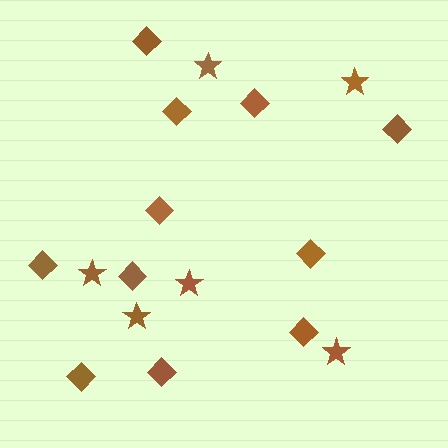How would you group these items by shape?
There are 2 groups: one group of diamonds (11) and one group of stars (6).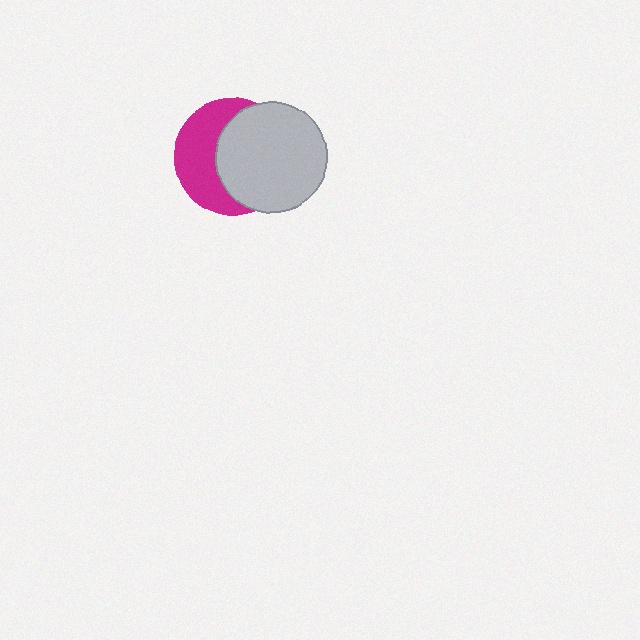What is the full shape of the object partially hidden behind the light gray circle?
The partially hidden object is a magenta circle.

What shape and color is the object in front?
The object in front is a light gray circle.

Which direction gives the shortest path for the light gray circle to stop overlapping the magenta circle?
Moving right gives the shortest separation.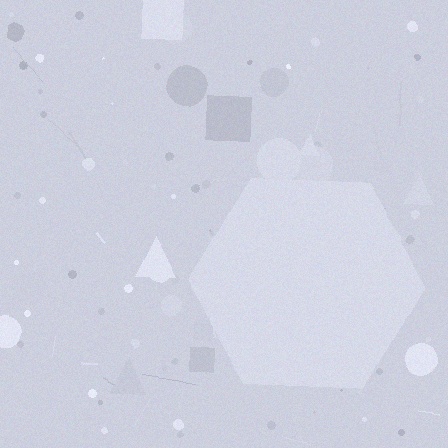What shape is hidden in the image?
A hexagon is hidden in the image.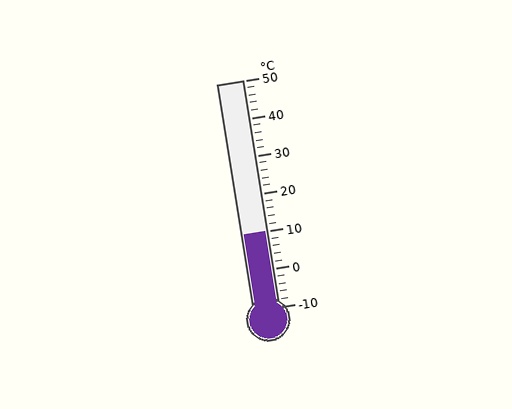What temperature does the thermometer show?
The thermometer shows approximately 10°C.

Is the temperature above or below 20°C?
The temperature is below 20°C.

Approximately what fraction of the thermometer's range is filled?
The thermometer is filled to approximately 35% of its range.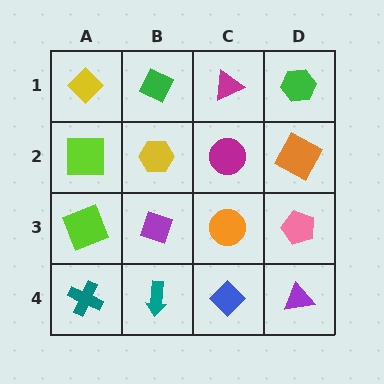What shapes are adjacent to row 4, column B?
A purple diamond (row 3, column B), a teal cross (row 4, column A), a blue diamond (row 4, column C).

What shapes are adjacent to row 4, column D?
A pink pentagon (row 3, column D), a blue diamond (row 4, column C).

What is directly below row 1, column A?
A lime square.